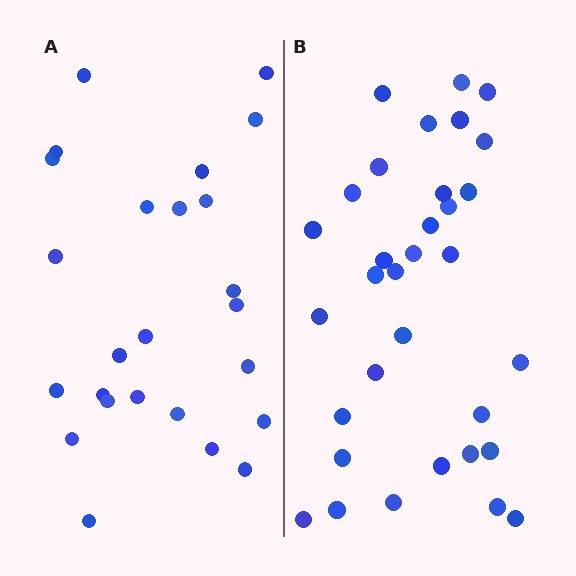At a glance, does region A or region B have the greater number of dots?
Region B (the right region) has more dots.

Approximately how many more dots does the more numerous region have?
Region B has roughly 8 or so more dots than region A.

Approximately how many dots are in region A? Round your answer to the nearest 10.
About 20 dots. (The exact count is 25, which rounds to 20.)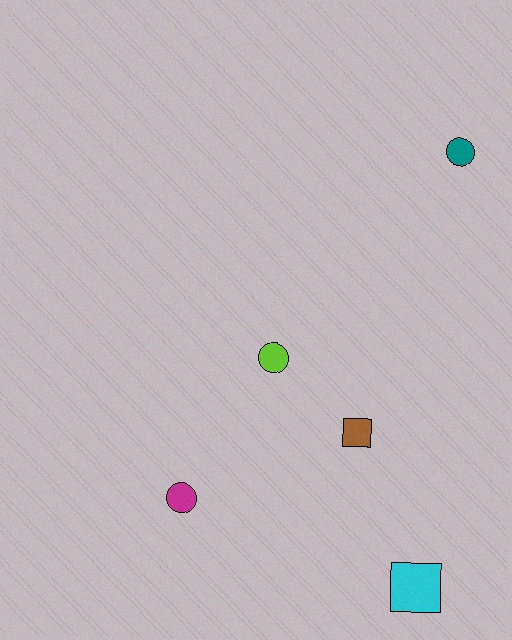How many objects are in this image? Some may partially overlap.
There are 5 objects.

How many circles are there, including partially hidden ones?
There are 3 circles.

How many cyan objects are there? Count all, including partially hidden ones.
There is 1 cyan object.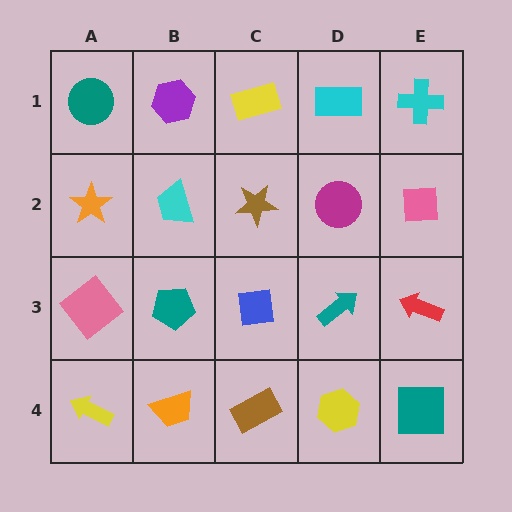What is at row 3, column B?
A teal pentagon.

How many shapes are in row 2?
5 shapes.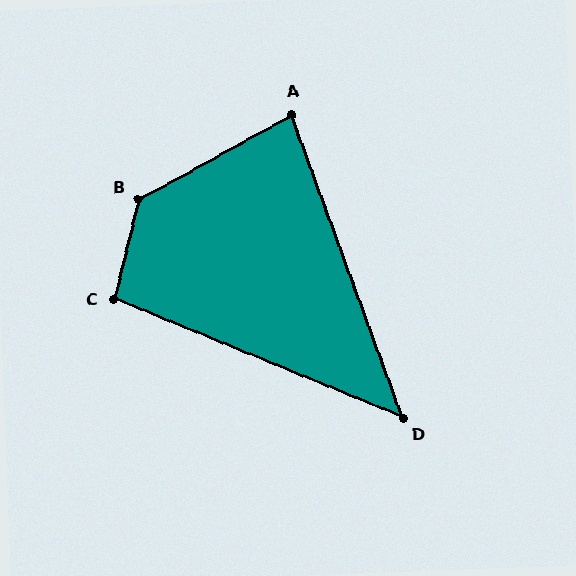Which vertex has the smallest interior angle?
D, at approximately 47 degrees.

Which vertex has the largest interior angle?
B, at approximately 133 degrees.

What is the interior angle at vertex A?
Approximately 81 degrees (acute).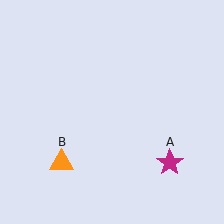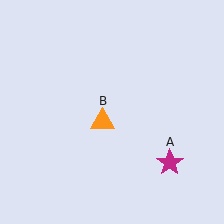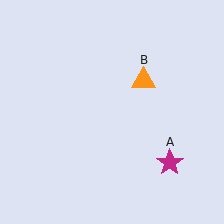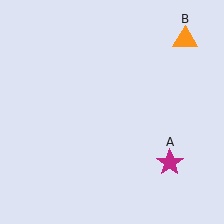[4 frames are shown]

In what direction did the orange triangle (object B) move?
The orange triangle (object B) moved up and to the right.